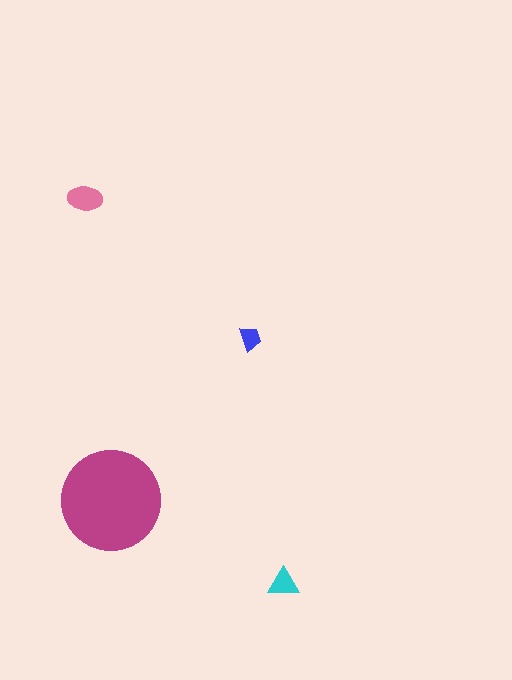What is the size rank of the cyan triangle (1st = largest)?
3rd.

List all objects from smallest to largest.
The blue trapezoid, the cyan triangle, the pink ellipse, the magenta circle.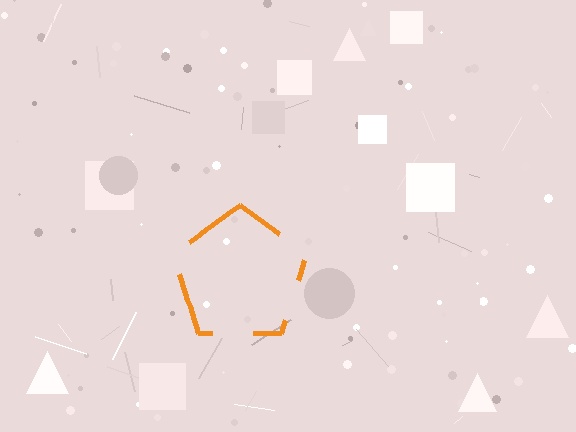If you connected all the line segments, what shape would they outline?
They would outline a pentagon.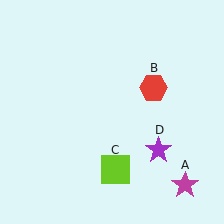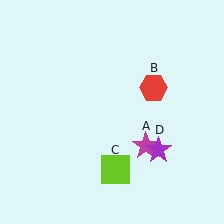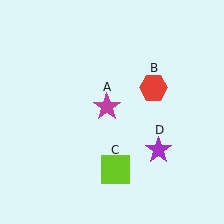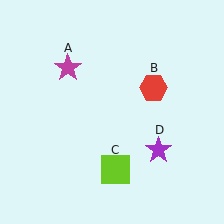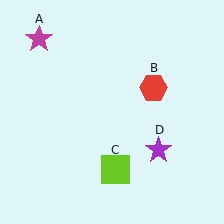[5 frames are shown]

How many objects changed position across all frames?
1 object changed position: magenta star (object A).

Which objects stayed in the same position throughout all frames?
Red hexagon (object B) and lime square (object C) and purple star (object D) remained stationary.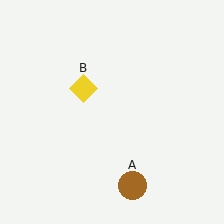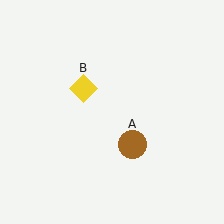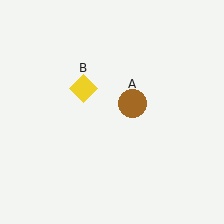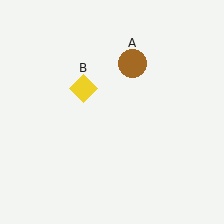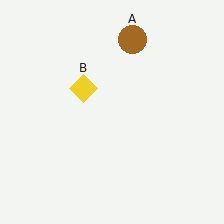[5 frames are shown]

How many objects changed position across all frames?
1 object changed position: brown circle (object A).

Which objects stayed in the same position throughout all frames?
Yellow diamond (object B) remained stationary.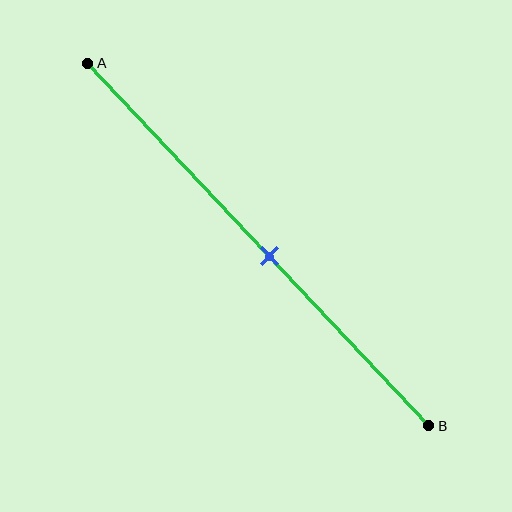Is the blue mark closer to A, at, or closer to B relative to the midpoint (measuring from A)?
The blue mark is closer to point B than the midpoint of segment AB.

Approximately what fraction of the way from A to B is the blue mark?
The blue mark is approximately 55% of the way from A to B.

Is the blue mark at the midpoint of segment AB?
No, the mark is at about 55% from A, not at the 50% midpoint.